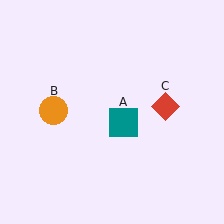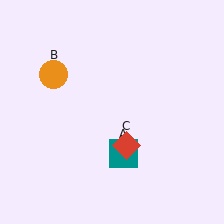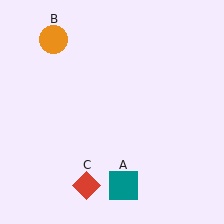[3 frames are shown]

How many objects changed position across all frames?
3 objects changed position: teal square (object A), orange circle (object B), red diamond (object C).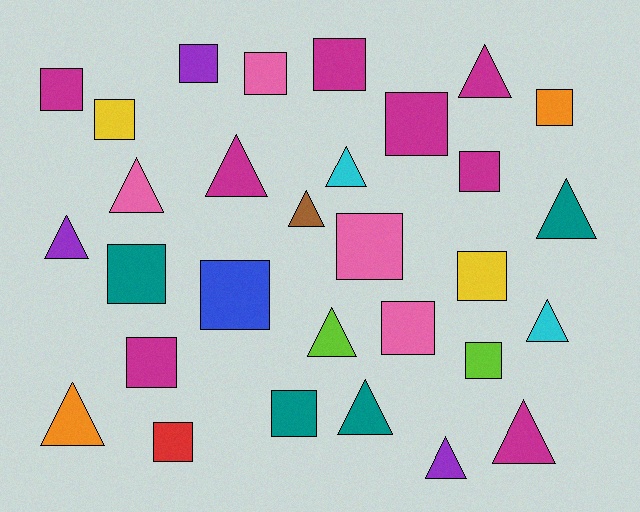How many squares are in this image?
There are 17 squares.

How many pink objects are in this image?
There are 4 pink objects.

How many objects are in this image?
There are 30 objects.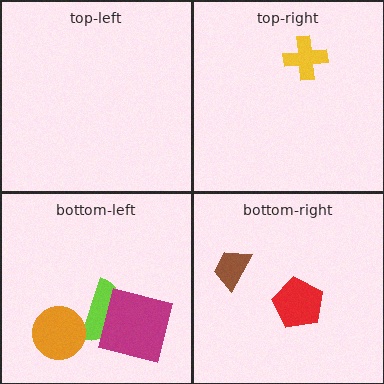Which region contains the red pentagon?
The bottom-right region.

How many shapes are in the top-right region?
1.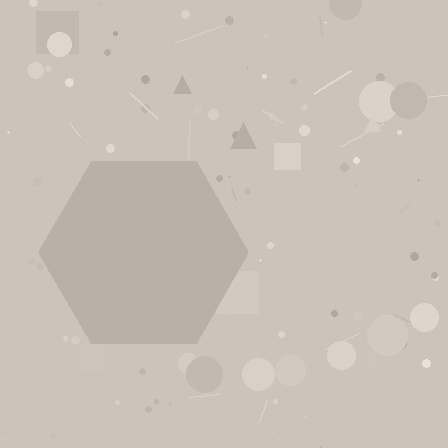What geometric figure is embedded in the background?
A hexagon is embedded in the background.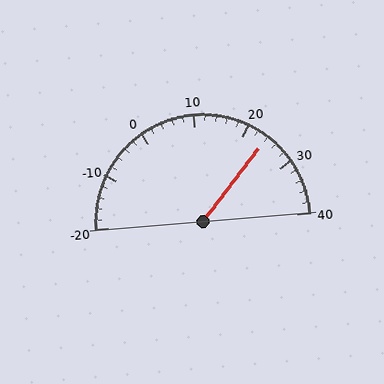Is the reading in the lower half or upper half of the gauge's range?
The reading is in the upper half of the range (-20 to 40).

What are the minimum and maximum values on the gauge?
The gauge ranges from -20 to 40.